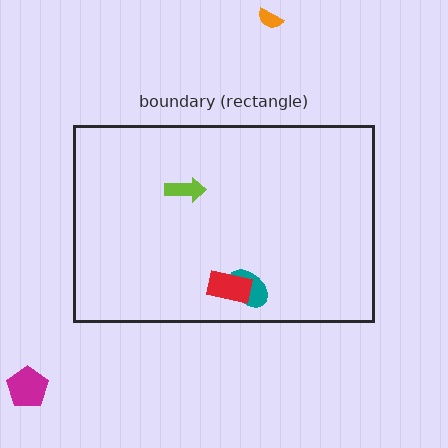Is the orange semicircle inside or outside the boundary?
Outside.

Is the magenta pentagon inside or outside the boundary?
Outside.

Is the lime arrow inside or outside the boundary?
Inside.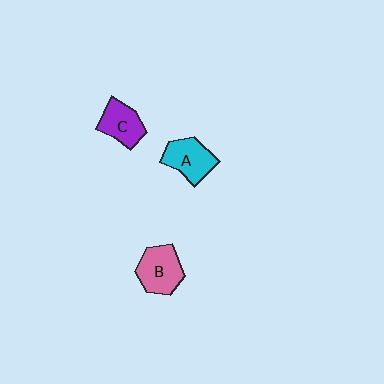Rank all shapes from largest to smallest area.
From largest to smallest: B (pink), A (cyan), C (purple).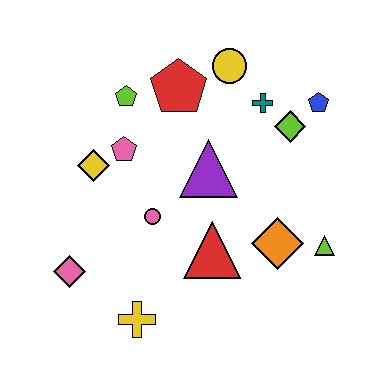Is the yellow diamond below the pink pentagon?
Yes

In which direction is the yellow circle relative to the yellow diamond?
The yellow circle is to the right of the yellow diamond.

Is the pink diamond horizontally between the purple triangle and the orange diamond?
No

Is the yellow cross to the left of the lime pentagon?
No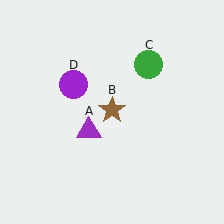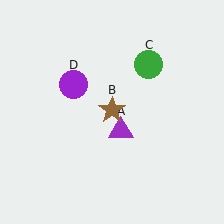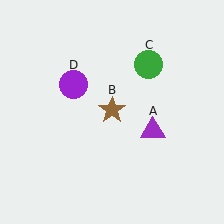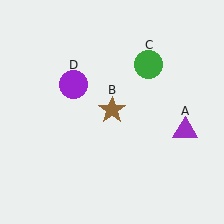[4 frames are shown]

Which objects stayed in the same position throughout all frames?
Brown star (object B) and green circle (object C) and purple circle (object D) remained stationary.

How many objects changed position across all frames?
1 object changed position: purple triangle (object A).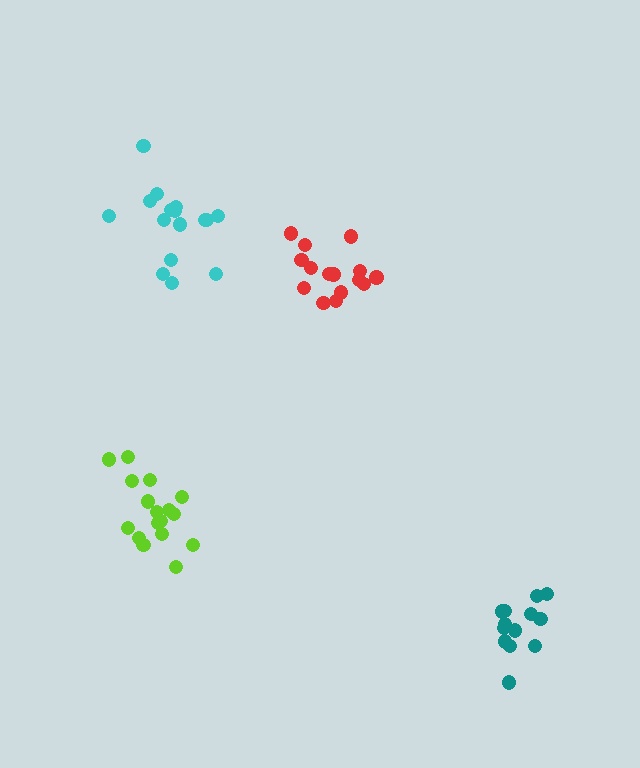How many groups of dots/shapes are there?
There are 4 groups.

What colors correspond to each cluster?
The clusters are colored: cyan, red, lime, teal.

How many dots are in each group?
Group 1: 16 dots, Group 2: 15 dots, Group 3: 17 dots, Group 4: 13 dots (61 total).